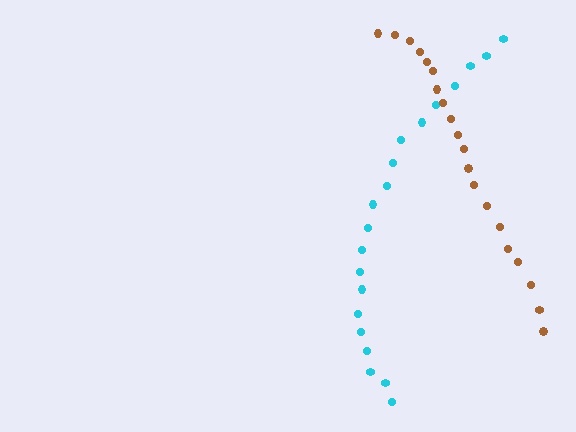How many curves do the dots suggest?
There are 2 distinct paths.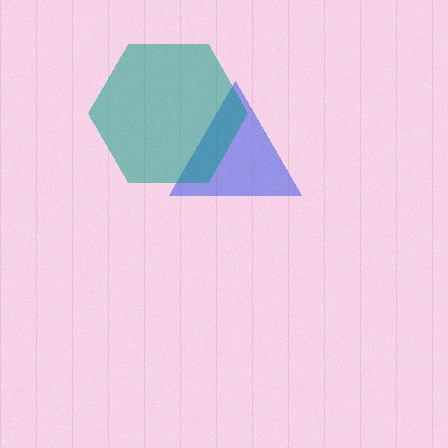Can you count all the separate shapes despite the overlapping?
Yes, there are 2 separate shapes.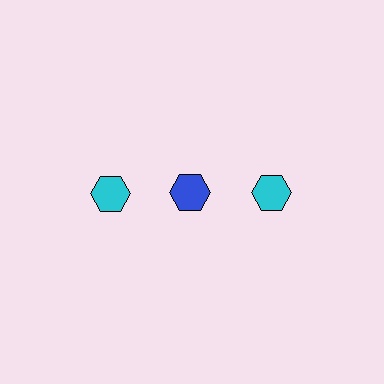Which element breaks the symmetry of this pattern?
The blue hexagon in the top row, second from left column breaks the symmetry. All other shapes are cyan hexagons.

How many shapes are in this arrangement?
There are 3 shapes arranged in a grid pattern.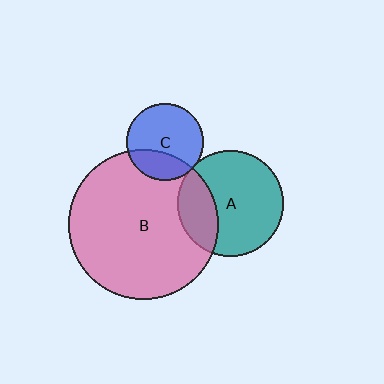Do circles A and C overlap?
Yes.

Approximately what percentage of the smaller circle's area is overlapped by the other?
Approximately 5%.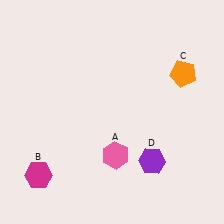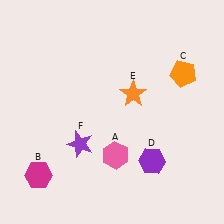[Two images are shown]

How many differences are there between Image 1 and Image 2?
There are 2 differences between the two images.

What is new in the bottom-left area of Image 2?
A purple star (F) was added in the bottom-left area of Image 2.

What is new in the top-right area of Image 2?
An orange star (E) was added in the top-right area of Image 2.